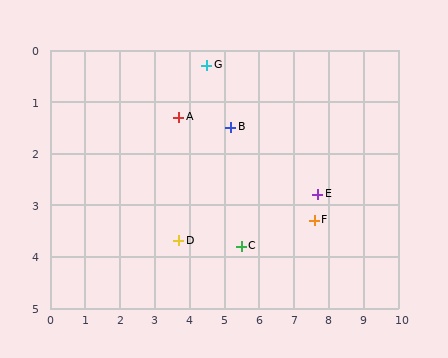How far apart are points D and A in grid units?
Points D and A are about 2.4 grid units apart.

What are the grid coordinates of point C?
Point C is at approximately (5.5, 3.8).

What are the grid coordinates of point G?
Point G is at approximately (4.5, 0.3).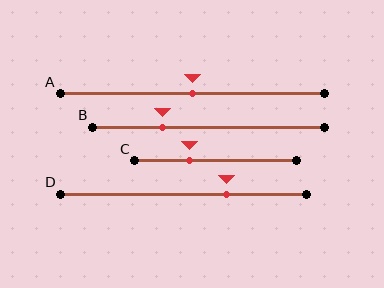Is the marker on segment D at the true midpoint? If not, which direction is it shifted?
No, the marker on segment D is shifted to the right by about 18% of the segment length.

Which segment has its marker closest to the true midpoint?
Segment A has its marker closest to the true midpoint.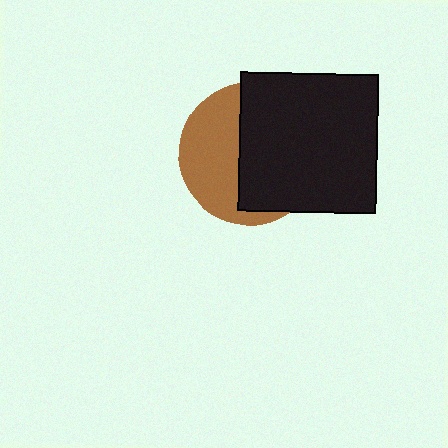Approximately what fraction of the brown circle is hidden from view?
Roughly 56% of the brown circle is hidden behind the black square.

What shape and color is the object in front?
The object in front is a black square.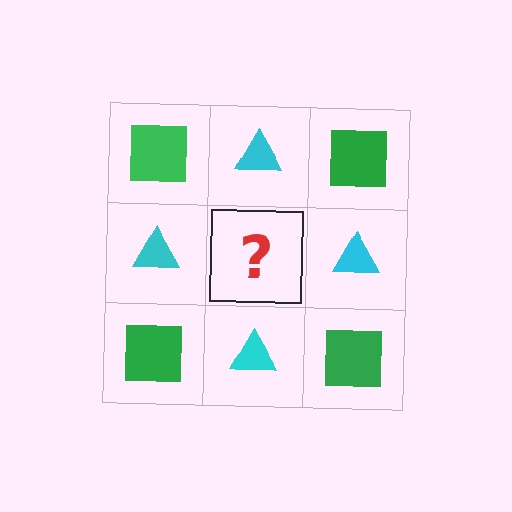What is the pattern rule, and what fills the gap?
The rule is that it alternates green square and cyan triangle in a checkerboard pattern. The gap should be filled with a green square.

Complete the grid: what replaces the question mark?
The question mark should be replaced with a green square.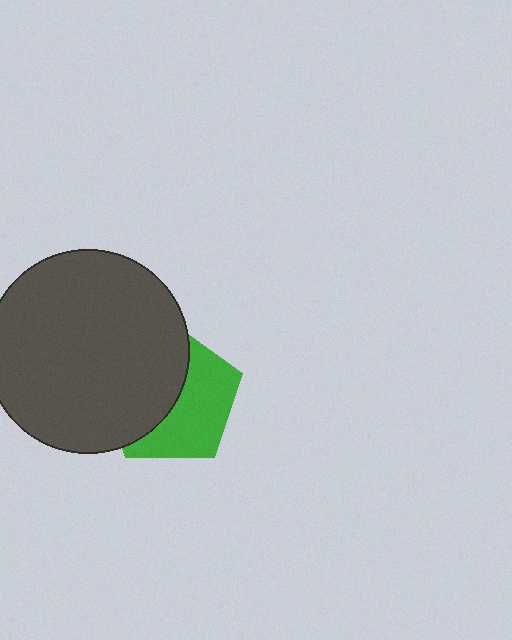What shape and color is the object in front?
The object in front is a dark gray circle.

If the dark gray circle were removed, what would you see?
You would see the complete green pentagon.